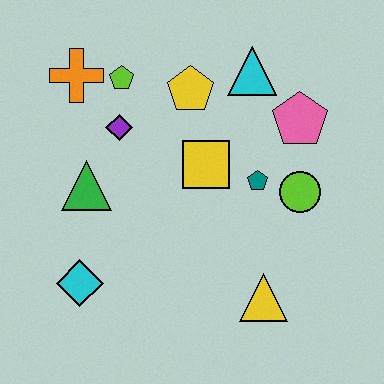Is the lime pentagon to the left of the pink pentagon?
Yes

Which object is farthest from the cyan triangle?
The cyan diamond is farthest from the cyan triangle.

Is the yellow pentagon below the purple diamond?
No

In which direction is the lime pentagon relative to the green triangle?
The lime pentagon is above the green triangle.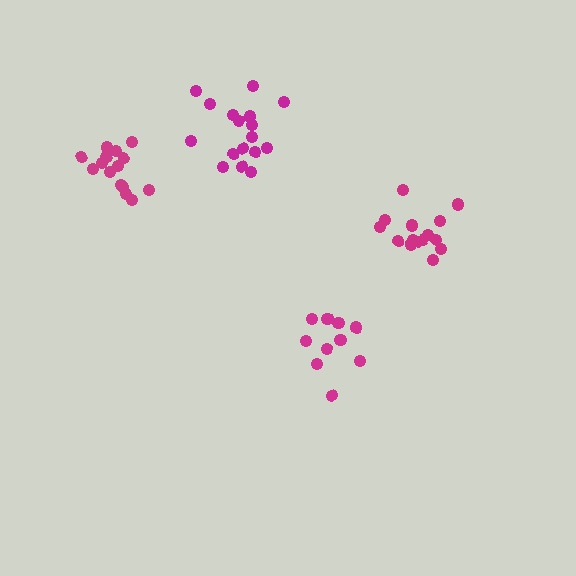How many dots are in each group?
Group 1: 15 dots, Group 2: 11 dots, Group 3: 17 dots, Group 4: 15 dots (58 total).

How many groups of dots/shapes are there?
There are 4 groups.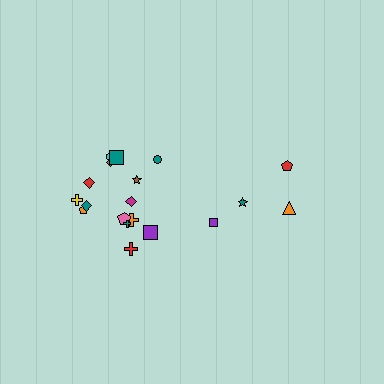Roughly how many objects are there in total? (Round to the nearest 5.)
Roughly 20 objects in total.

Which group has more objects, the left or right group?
The left group.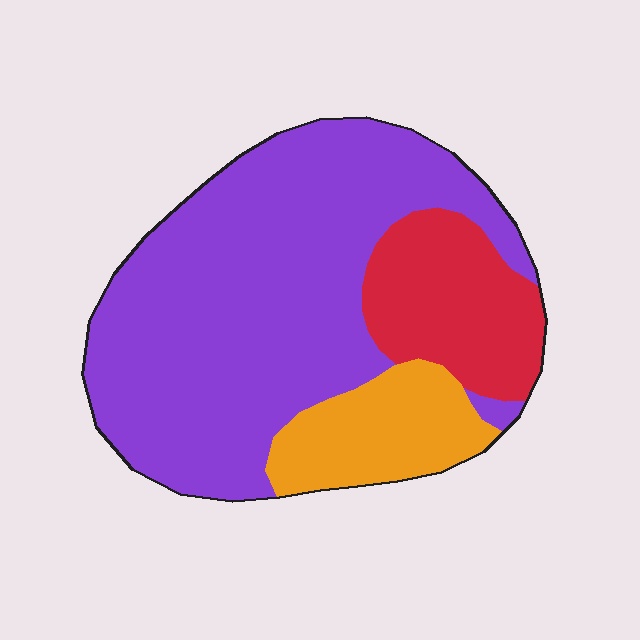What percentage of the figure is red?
Red takes up about one fifth (1/5) of the figure.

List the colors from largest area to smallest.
From largest to smallest: purple, red, orange.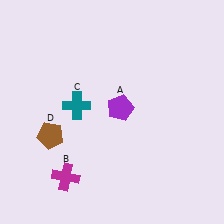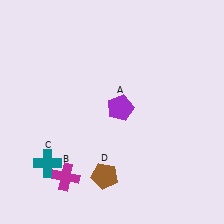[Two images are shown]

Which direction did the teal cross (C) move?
The teal cross (C) moved down.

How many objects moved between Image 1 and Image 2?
2 objects moved between the two images.